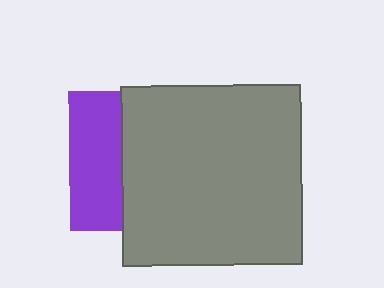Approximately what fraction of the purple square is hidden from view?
Roughly 63% of the purple square is hidden behind the gray square.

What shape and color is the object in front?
The object in front is a gray square.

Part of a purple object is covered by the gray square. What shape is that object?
It is a square.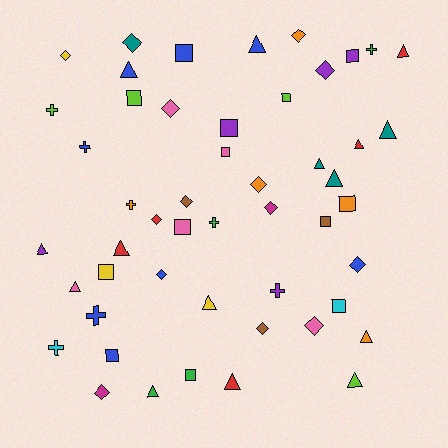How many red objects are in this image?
There are 5 red objects.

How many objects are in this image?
There are 50 objects.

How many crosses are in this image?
There are 8 crosses.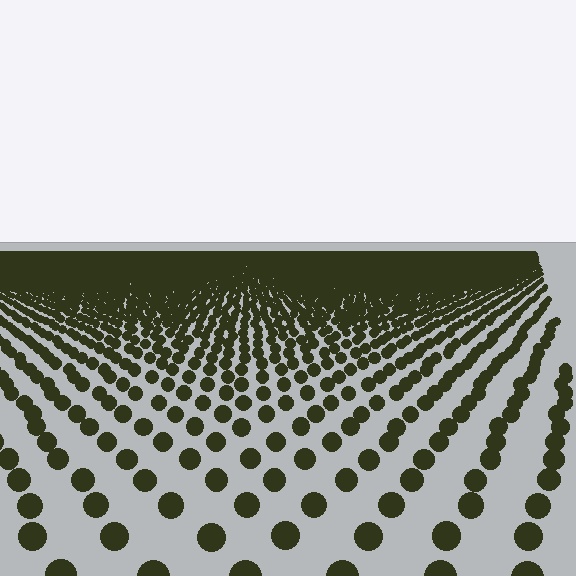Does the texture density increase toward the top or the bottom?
Density increases toward the top.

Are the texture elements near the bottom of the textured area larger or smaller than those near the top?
Larger. Near the bottom, elements are closer to the viewer and appear at a bigger on-screen size.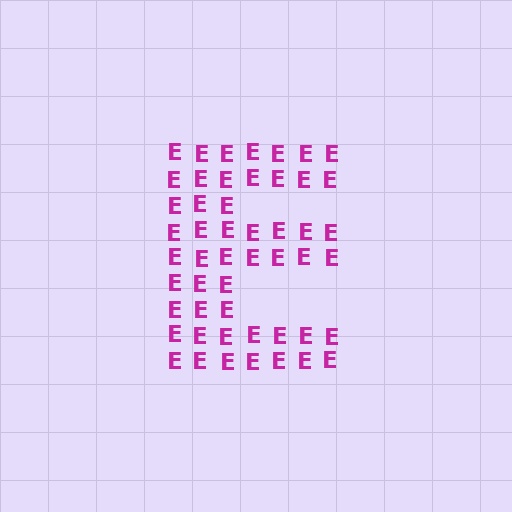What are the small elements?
The small elements are letter E's.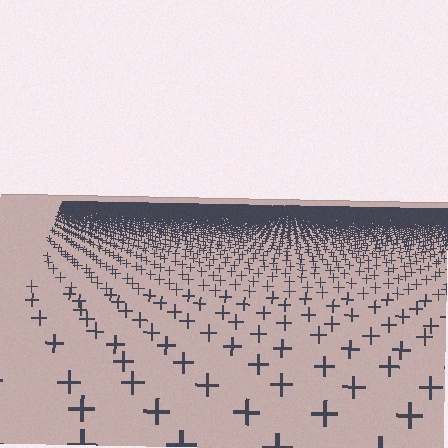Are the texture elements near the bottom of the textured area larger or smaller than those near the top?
Larger. Near the bottom, elements are closer to the viewer and appear at a bigger on-screen size.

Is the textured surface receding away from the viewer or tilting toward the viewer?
The surface is receding away from the viewer. Texture elements get smaller and denser toward the top.